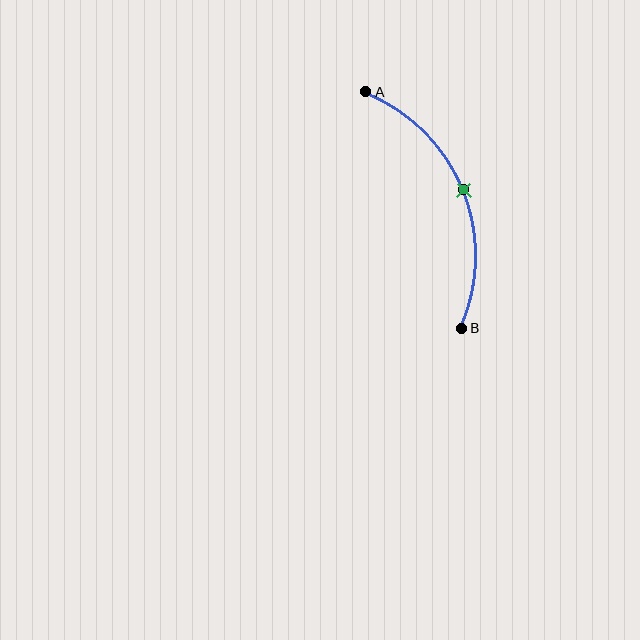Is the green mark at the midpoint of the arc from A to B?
Yes. The green mark lies on the arc at equal arc-length from both A and B — it is the arc midpoint.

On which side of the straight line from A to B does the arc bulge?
The arc bulges to the right of the straight line connecting A and B.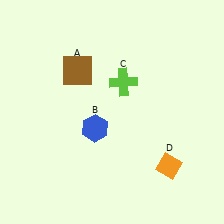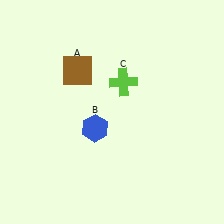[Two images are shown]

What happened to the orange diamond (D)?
The orange diamond (D) was removed in Image 2. It was in the bottom-right area of Image 1.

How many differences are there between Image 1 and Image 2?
There is 1 difference between the two images.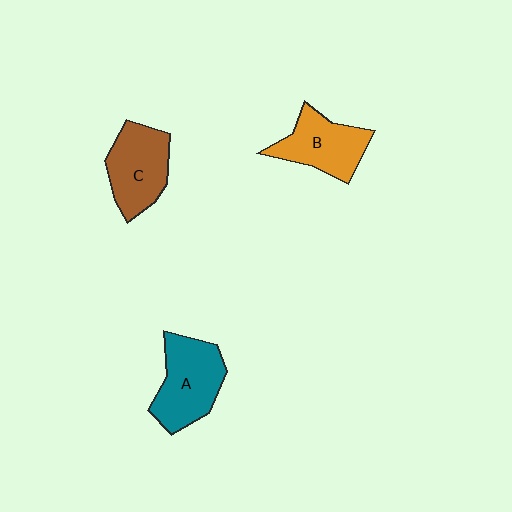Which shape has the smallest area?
Shape B (orange).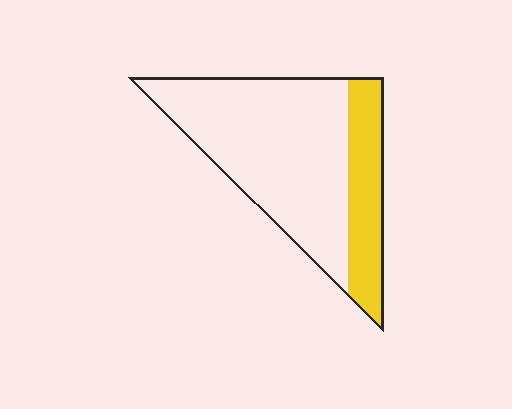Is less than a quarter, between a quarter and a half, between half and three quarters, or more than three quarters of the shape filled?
Between a quarter and a half.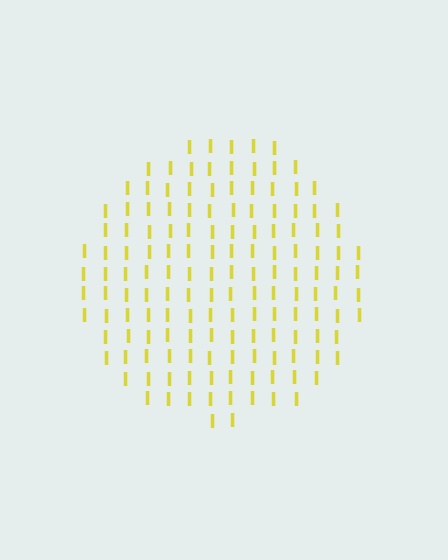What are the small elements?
The small elements are letter I's.